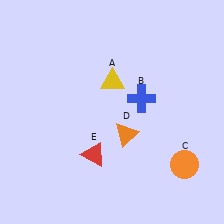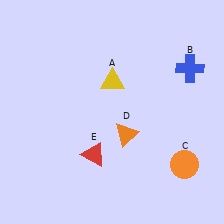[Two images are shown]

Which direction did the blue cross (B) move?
The blue cross (B) moved right.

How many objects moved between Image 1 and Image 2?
1 object moved between the two images.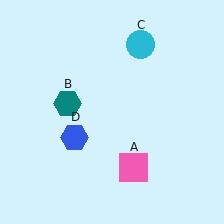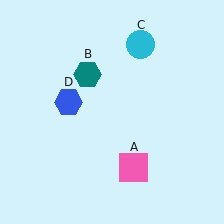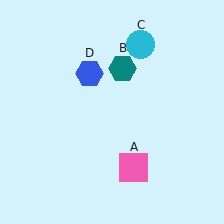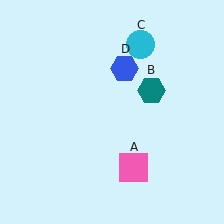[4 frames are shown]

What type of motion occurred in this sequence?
The teal hexagon (object B), blue hexagon (object D) rotated clockwise around the center of the scene.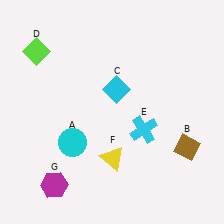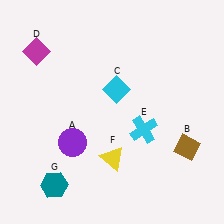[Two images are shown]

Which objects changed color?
A changed from cyan to purple. D changed from lime to magenta. G changed from magenta to teal.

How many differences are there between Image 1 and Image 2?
There are 3 differences between the two images.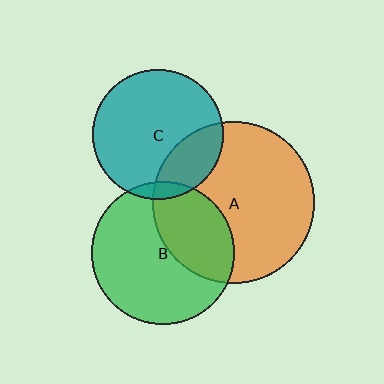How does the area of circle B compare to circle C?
Approximately 1.2 times.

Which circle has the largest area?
Circle A (orange).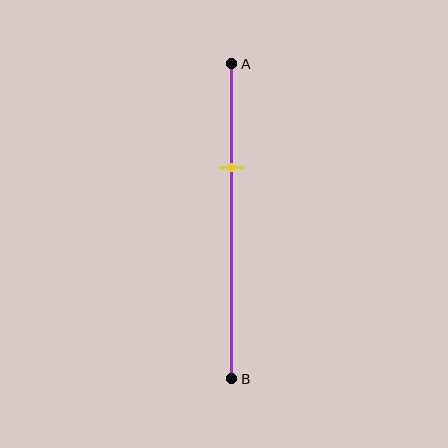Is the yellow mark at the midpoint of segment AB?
No, the mark is at about 35% from A, not at the 50% midpoint.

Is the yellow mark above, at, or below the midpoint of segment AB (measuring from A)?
The yellow mark is above the midpoint of segment AB.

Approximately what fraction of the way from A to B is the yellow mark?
The yellow mark is approximately 35% of the way from A to B.